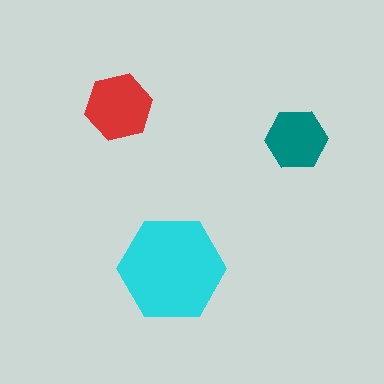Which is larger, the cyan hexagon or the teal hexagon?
The cyan one.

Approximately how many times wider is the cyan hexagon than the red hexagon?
About 1.5 times wider.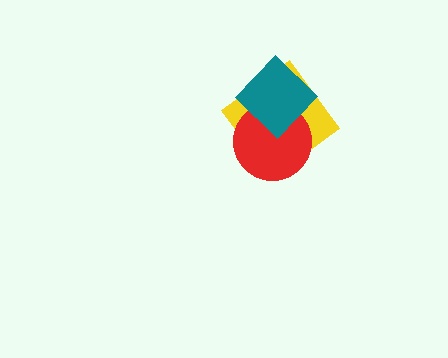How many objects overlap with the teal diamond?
2 objects overlap with the teal diamond.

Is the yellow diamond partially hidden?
Yes, it is partially covered by another shape.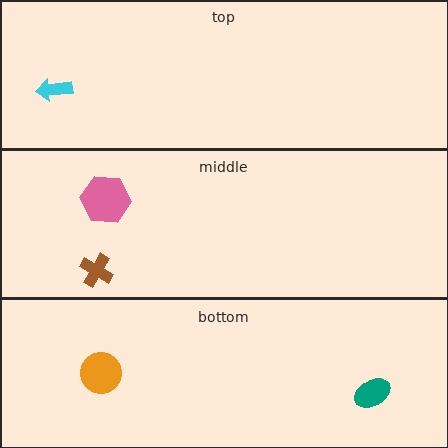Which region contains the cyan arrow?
The top region.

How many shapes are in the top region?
1.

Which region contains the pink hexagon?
The middle region.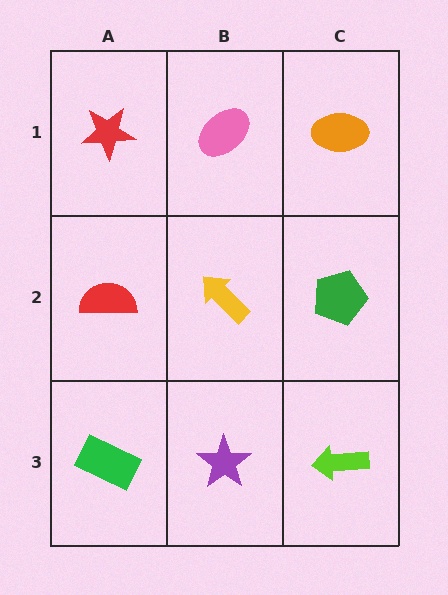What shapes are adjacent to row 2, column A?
A red star (row 1, column A), a green rectangle (row 3, column A), a yellow arrow (row 2, column B).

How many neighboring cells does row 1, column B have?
3.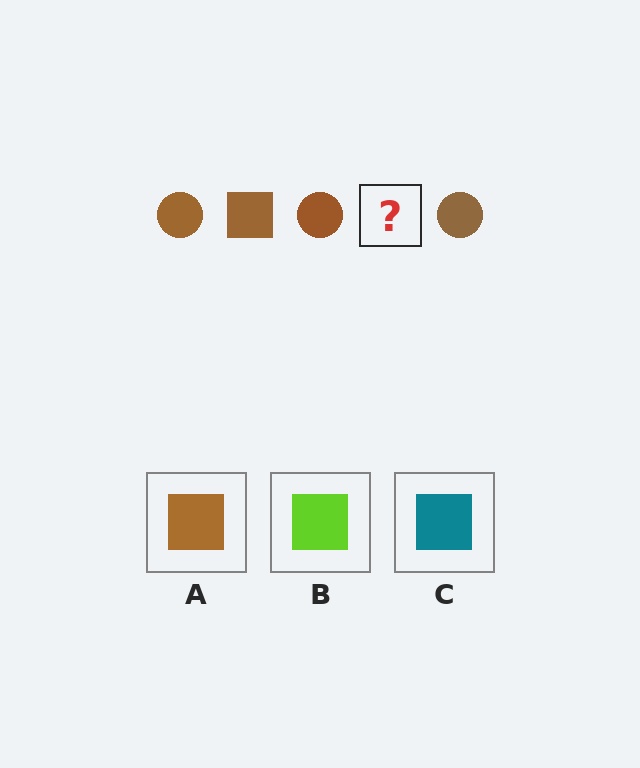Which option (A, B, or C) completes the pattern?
A.